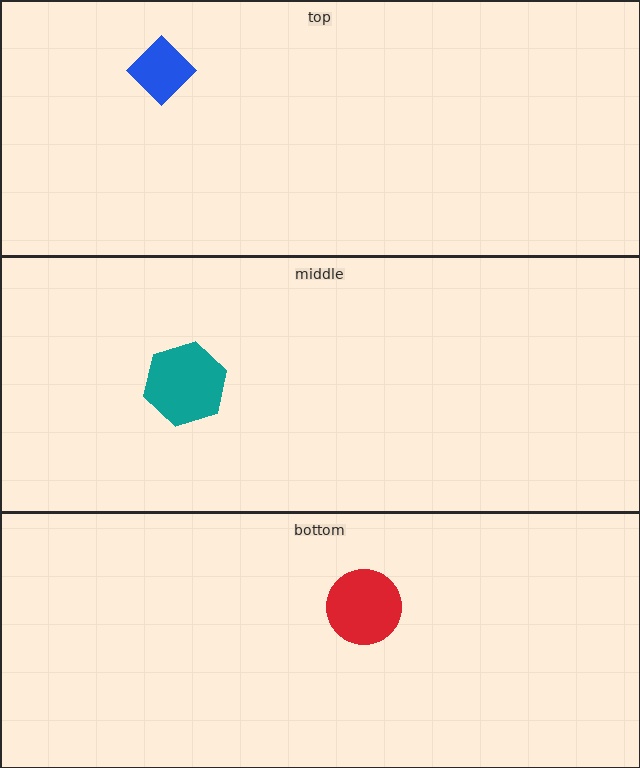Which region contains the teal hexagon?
The middle region.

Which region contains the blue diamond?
The top region.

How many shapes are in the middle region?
1.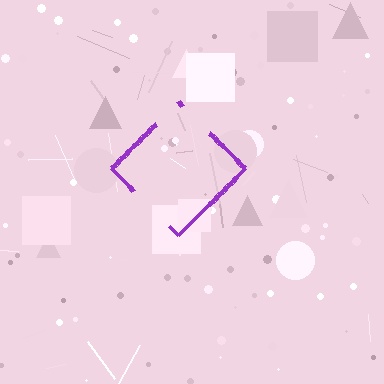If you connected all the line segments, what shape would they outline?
They would outline a diamond.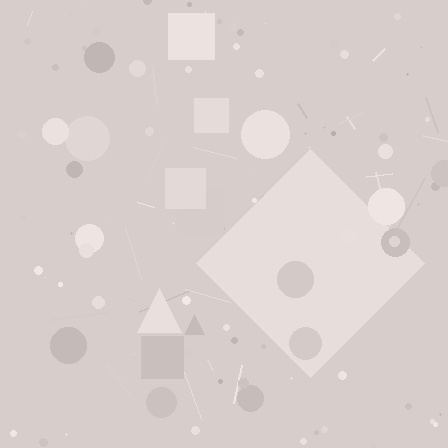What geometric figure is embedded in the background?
A diamond is embedded in the background.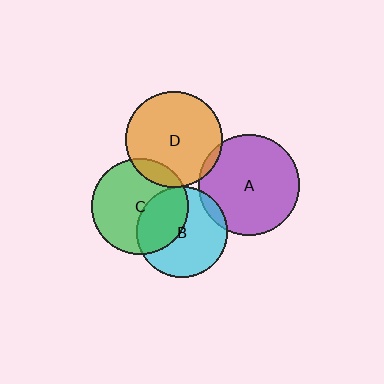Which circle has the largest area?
Circle A (purple).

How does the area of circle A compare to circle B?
Approximately 1.2 times.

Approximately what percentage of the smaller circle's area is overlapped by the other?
Approximately 10%.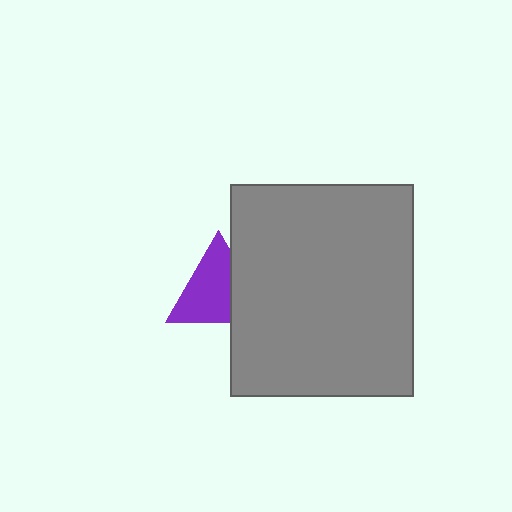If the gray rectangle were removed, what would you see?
You would see the complete purple triangle.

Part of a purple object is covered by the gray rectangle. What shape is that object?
It is a triangle.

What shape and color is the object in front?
The object in front is a gray rectangle.